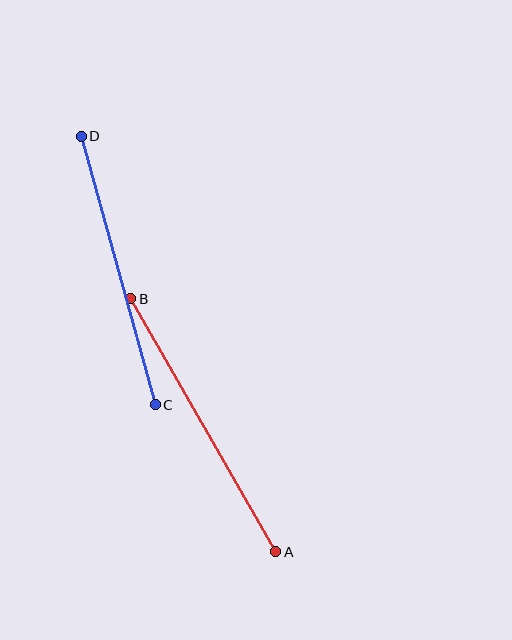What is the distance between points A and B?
The distance is approximately 292 pixels.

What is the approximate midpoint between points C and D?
The midpoint is at approximately (118, 271) pixels.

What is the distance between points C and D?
The distance is approximately 278 pixels.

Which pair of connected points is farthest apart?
Points A and B are farthest apart.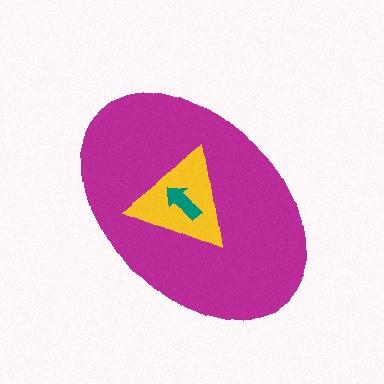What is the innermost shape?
The teal arrow.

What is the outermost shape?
The magenta ellipse.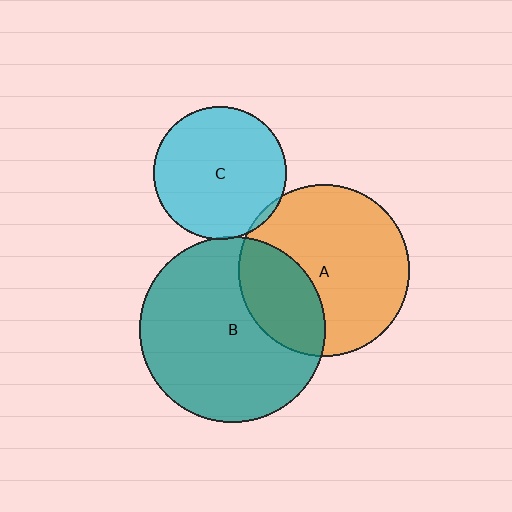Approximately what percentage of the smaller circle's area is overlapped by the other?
Approximately 30%.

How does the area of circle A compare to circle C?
Approximately 1.7 times.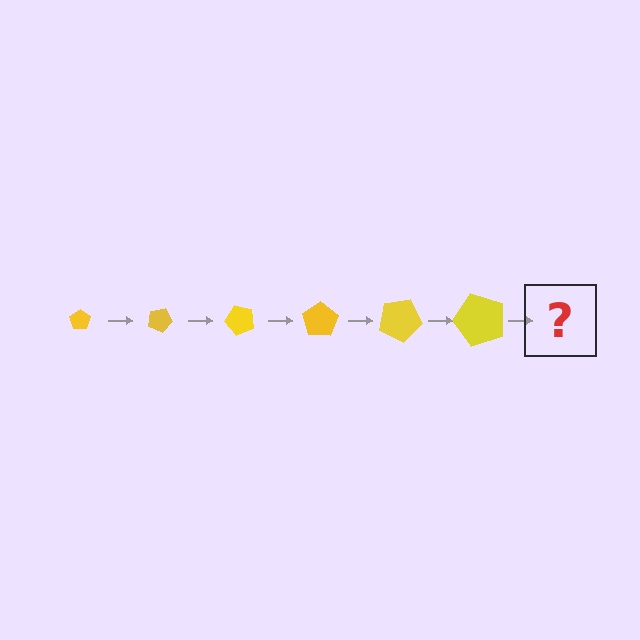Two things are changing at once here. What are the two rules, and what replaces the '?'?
The two rules are that the pentagon grows larger each step and it rotates 25 degrees each step. The '?' should be a pentagon, larger than the previous one and rotated 150 degrees from the start.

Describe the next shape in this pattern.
It should be a pentagon, larger than the previous one and rotated 150 degrees from the start.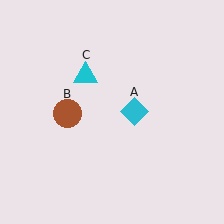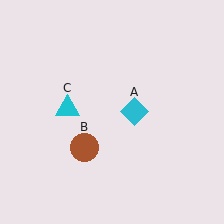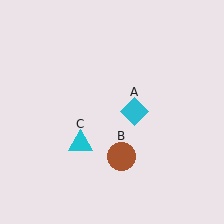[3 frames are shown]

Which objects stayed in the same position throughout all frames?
Cyan diamond (object A) remained stationary.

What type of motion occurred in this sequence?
The brown circle (object B), cyan triangle (object C) rotated counterclockwise around the center of the scene.